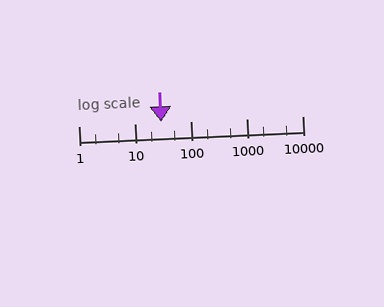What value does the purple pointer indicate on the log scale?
The pointer indicates approximately 30.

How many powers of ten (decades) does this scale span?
The scale spans 4 decades, from 1 to 10000.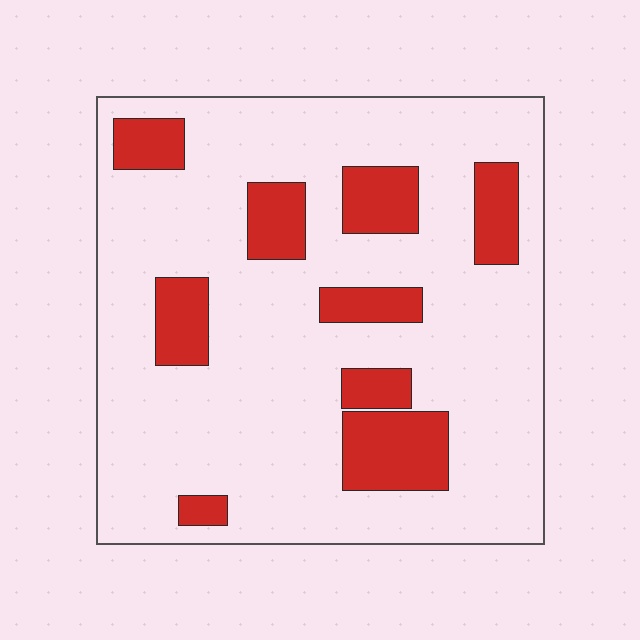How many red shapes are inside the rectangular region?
9.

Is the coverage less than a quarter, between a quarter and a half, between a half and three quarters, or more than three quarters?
Less than a quarter.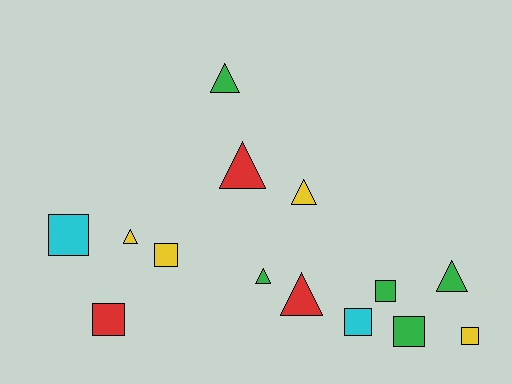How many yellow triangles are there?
There are 2 yellow triangles.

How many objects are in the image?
There are 14 objects.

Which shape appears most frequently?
Triangle, with 7 objects.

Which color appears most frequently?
Green, with 5 objects.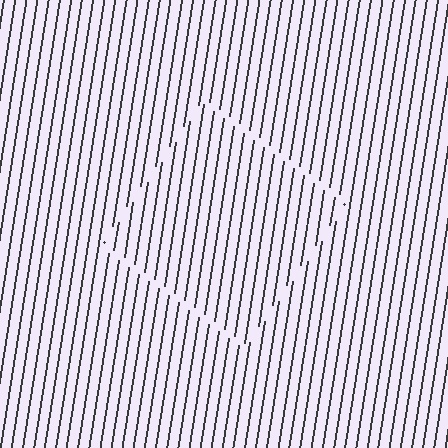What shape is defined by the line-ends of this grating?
An illusory square. The interior of the shape contains the same grating, shifted by half a period — the contour is defined by the phase discontinuity where line-ends from the inner and outer gratings abut.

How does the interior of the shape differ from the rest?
The interior of the shape contains the same grating, shifted by half a period — the contour is defined by the phase discontinuity where line-ends from the inner and outer gratings abut.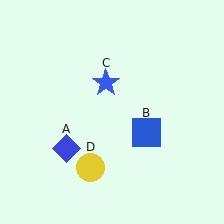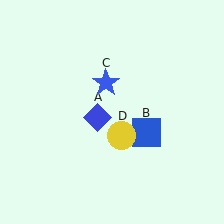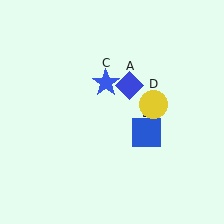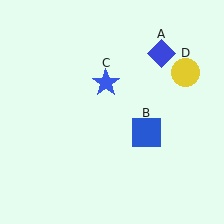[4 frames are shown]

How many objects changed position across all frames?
2 objects changed position: blue diamond (object A), yellow circle (object D).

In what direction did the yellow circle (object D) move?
The yellow circle (object D) moved up and to the right.